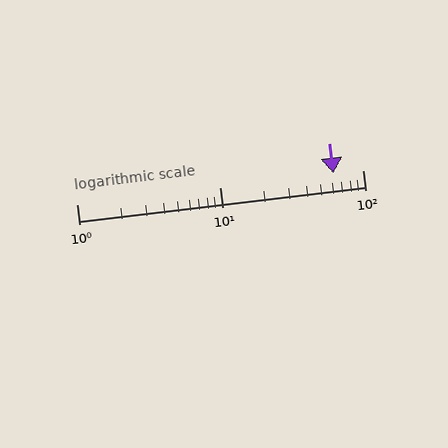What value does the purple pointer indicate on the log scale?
The pointer indicates approximately 62.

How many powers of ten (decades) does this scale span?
The scale spans 2 decades, from 1 to 100.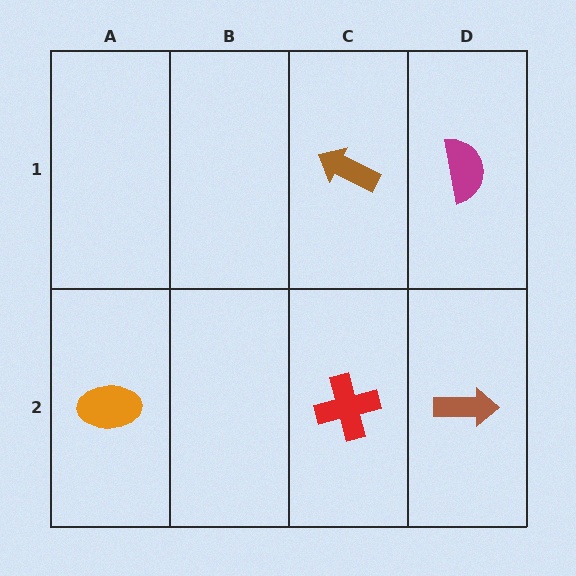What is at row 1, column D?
A magenta semicircle.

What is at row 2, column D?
A brown arrow.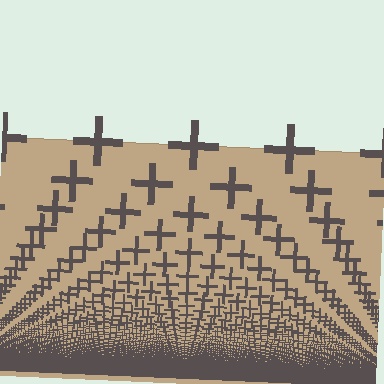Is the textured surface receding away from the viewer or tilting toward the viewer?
The surface appears to tilt toward the viewer. Texture elements get larger and sparser toward the top.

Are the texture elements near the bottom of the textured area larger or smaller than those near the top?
Smaller. The gradient is inverted — elements near the bottom are smaller and denser.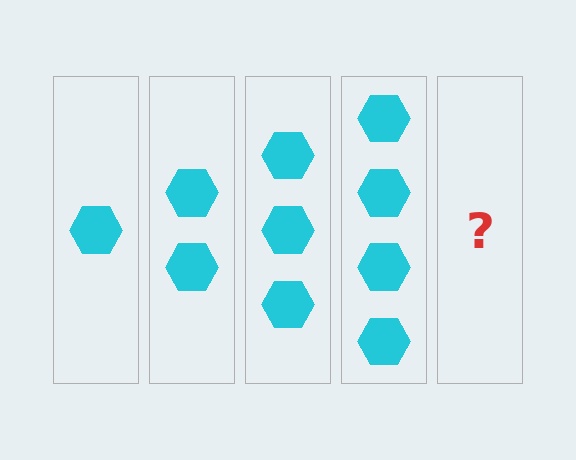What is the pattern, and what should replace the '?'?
The pattern is that each step adds one more hexagon. The '?' should be 5 hexagons.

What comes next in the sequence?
The next element should be 5 hexagons.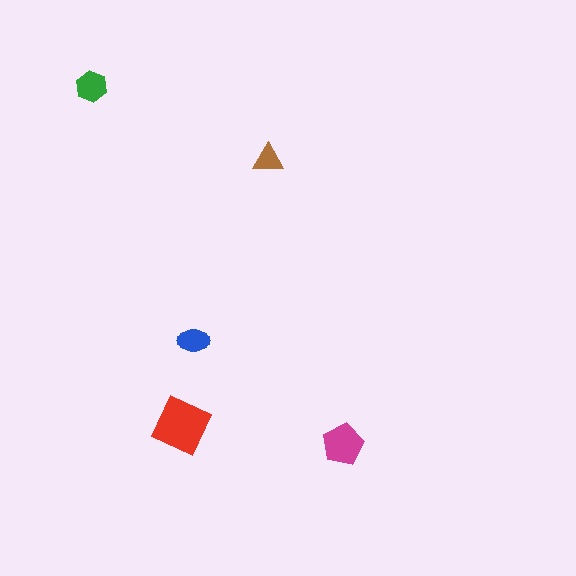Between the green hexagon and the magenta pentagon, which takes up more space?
The magenta pentagon.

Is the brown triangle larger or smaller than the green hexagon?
Smaller.